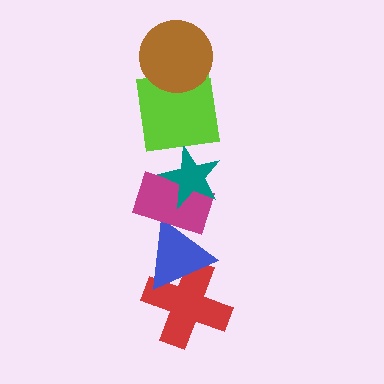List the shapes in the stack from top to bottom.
From top to bottom: the brown circle, the lime square, the teal star, the magenta rectangle, the blue triangle, the red cross.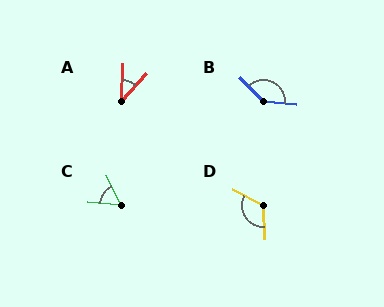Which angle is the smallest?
A, at approximately 39 degrees.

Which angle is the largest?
B, at approximately 140 degrees.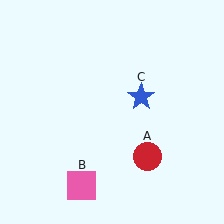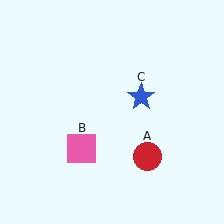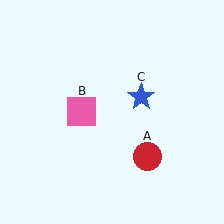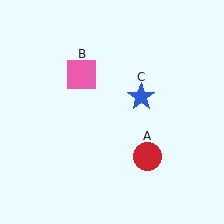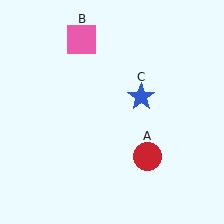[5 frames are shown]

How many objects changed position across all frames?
1 object changed position: pink square (object B).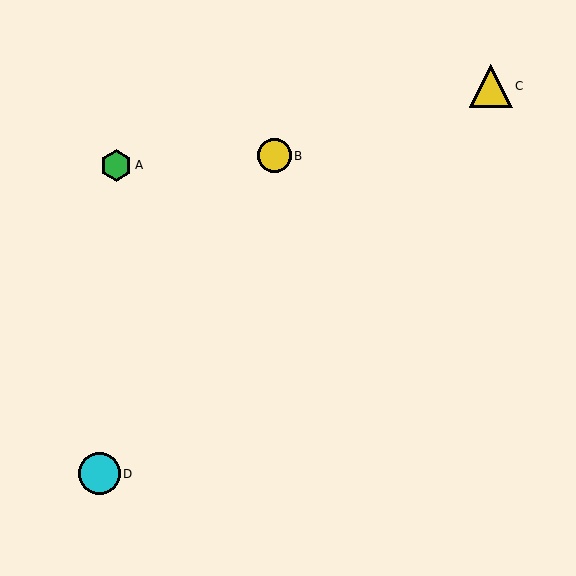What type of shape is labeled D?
Shape D is a cyan circle.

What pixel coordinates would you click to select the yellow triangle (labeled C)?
Click at (491, 86) to select the yellow triangle C.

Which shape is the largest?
The yellow triangle (labeled C) is the largest.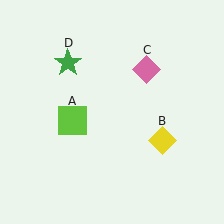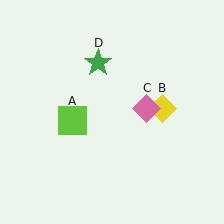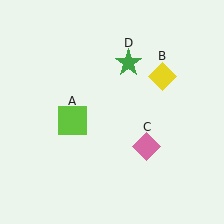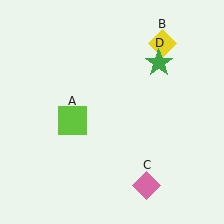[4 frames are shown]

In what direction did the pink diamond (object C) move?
The pink diamond (object C) moved down.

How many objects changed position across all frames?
3 objects changed position: yellow diamond (object B), pink diamond (object C), green star (object D).